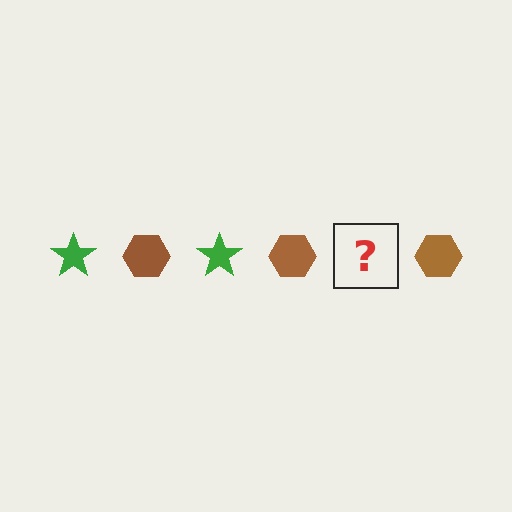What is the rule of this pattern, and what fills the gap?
The rule is that the pattern alternates between green star and brown hexagon. The gap should be filled with a green star.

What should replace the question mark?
The question mark should be replaced with a green star.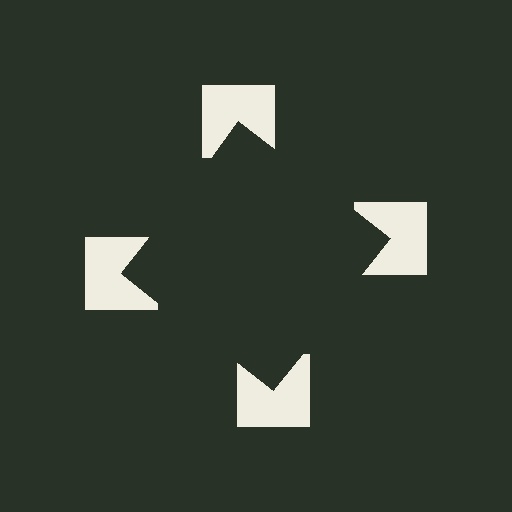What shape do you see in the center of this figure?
An illusory square — its edges are inferred from the aligned wedge cuts in the notched squares, not physically drawn.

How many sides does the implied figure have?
4 sides.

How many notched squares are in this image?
There are 4 — one at each vertex of the illusory square.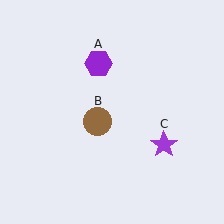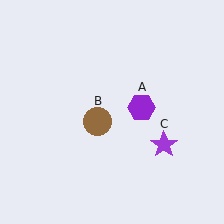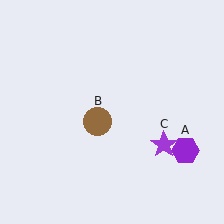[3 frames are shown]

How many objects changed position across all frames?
1 object changed position: purple hexagon (object A).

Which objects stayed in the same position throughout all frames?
Brown circle (object B) and purple star (object C) remained stationary.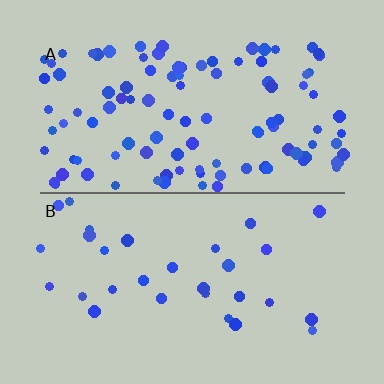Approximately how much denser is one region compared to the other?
Approximately 3.4× — region A over region B.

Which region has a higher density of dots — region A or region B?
A (the top).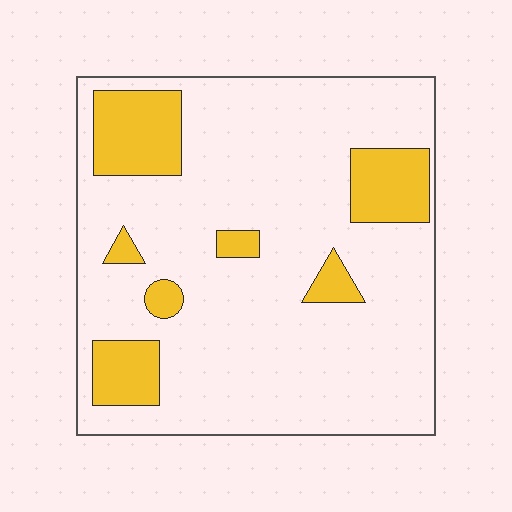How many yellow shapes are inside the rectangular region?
7.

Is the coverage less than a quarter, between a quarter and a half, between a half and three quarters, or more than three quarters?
Less than a quarter.